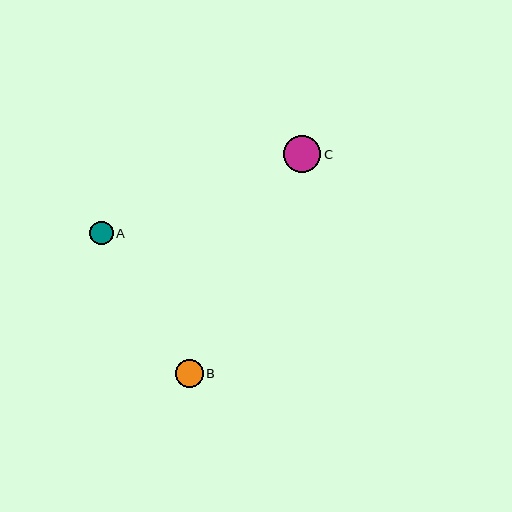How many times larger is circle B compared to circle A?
Circle B is approximately 1.2 times the size of circle A.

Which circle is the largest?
Circle C is the largest with a size of approximately 37 pixels.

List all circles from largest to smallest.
From largest to smallest: C, B, A.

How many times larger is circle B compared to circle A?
Circle B is approximately 1.2 times the size of circle A.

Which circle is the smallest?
Circle A is the smallest with a size of approximately 24 pixels.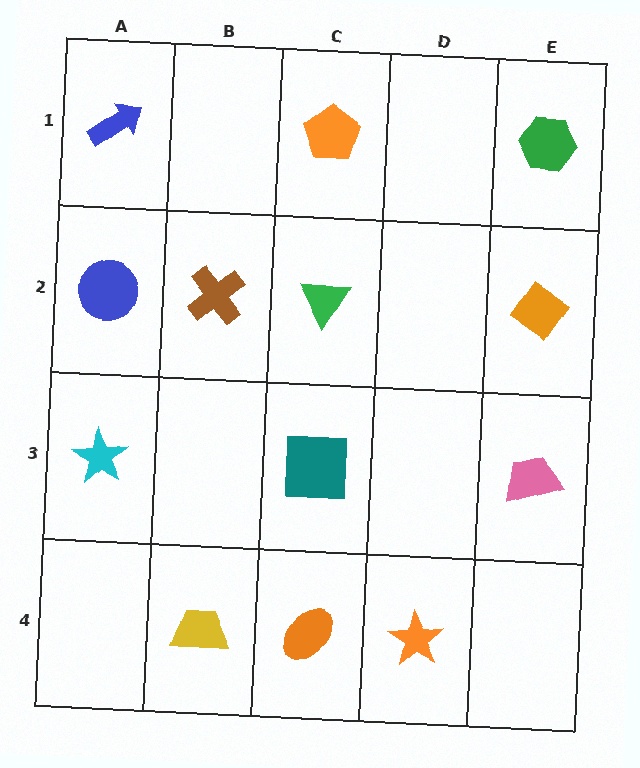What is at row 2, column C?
A green triangle.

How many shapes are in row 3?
3 shapes.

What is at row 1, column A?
A blue arrow.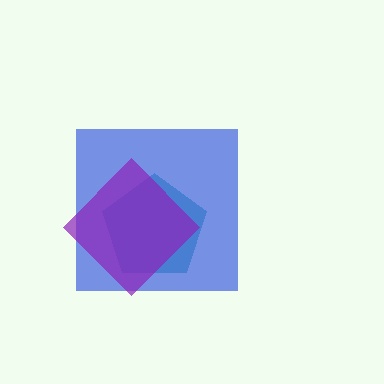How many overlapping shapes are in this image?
There are 3 overlapping shapes in the image.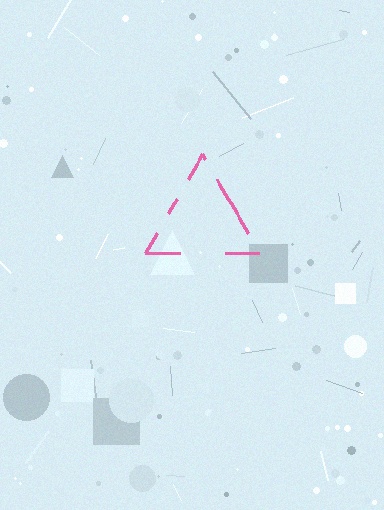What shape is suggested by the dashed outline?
The dashed outline suggests a triangle.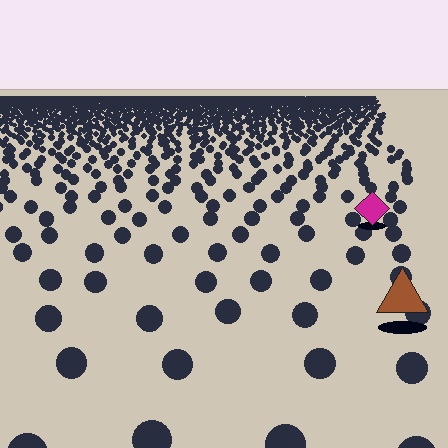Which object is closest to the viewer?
The brown triangle is closest. The texture marks near it are larger and more spread out.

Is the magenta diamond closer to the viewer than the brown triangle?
No. The brown triangle is closer — you can tell from the texture gradient: the ground texture is coarser near it.